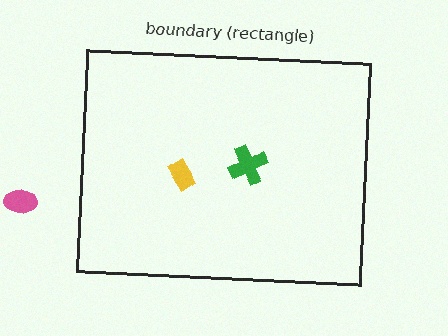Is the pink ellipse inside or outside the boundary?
Outside.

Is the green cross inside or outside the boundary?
Inside.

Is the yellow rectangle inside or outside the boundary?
Inside.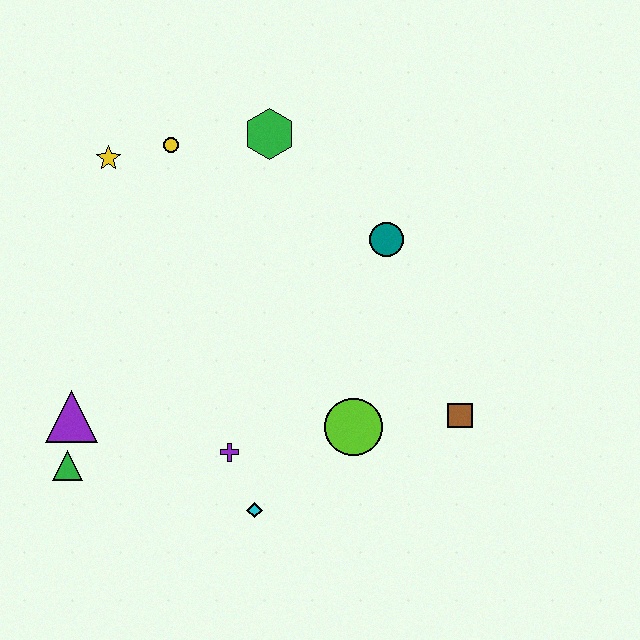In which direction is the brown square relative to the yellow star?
The brown square is to the right of the yellow star.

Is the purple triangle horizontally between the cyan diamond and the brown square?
No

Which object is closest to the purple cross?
The cyan diamond is closest to the purple cross.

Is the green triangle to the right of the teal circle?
No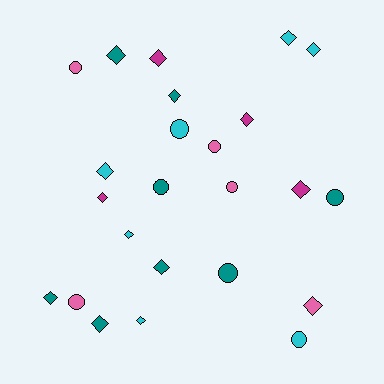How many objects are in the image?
There are 24 objects.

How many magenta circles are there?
There are no magenta circles.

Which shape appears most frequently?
Diamond, with 15 objects.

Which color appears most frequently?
Teal, with 8 objects.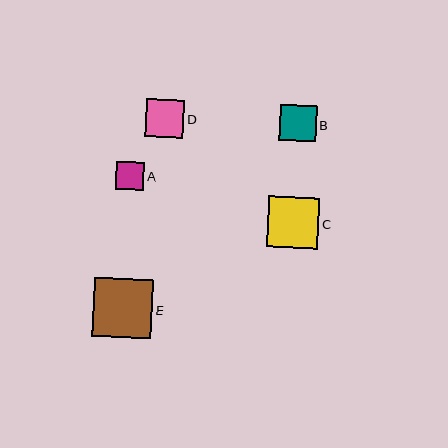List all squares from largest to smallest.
From largest to smallest: E, C, D, B, A.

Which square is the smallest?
Square A is the smallest with a size of approximately 28 pixels.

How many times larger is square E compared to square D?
Square E is approximately 1.6 times the size of square D.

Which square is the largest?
Square E is the largest with a size of approximately 59 pixels.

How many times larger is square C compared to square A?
Square C is approximately 1.8 times the size of square A.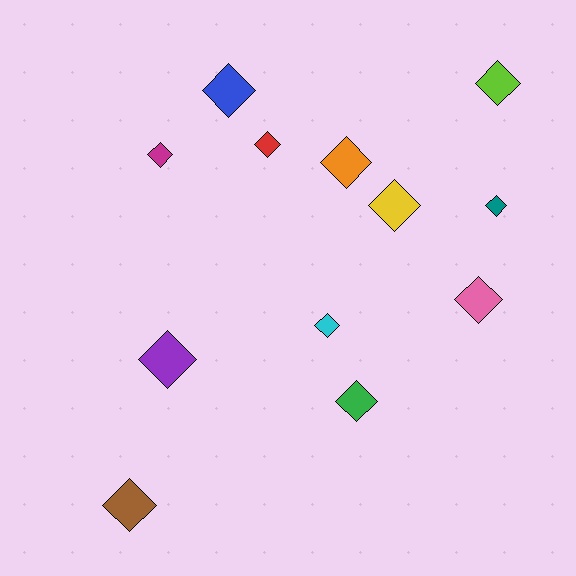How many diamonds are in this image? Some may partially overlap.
There are 12 diamonds.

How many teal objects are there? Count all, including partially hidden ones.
There is 1 teal object.